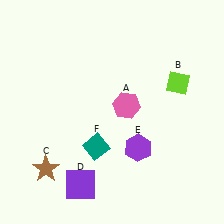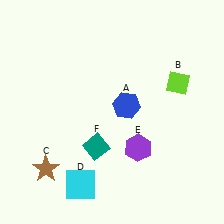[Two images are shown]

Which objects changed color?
A changed from pink to blue. D changed from purple to cyan.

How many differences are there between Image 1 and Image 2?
There are 2 differences between the two images.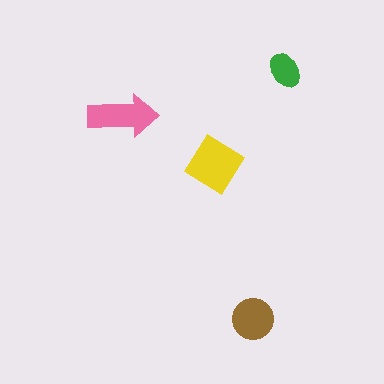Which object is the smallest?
The green ellipse.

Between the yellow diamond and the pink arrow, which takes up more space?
The yellow diamond.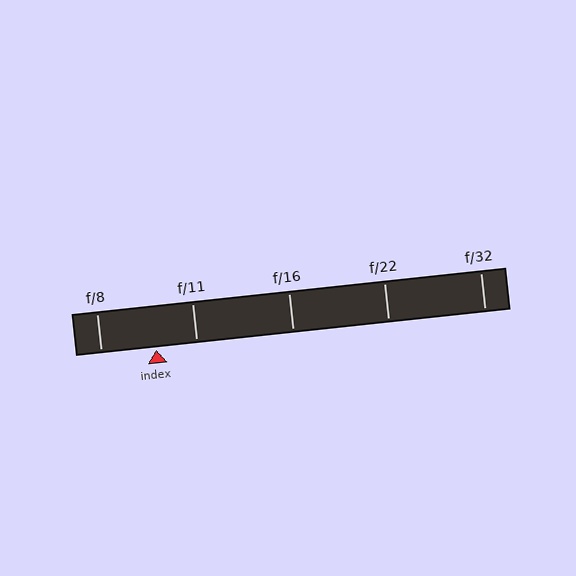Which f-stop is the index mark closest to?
The index mark is closest to f/11.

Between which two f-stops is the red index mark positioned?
The index mark is between f/8 and f/11.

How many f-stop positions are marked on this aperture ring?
There are 5 f-stop positions marked.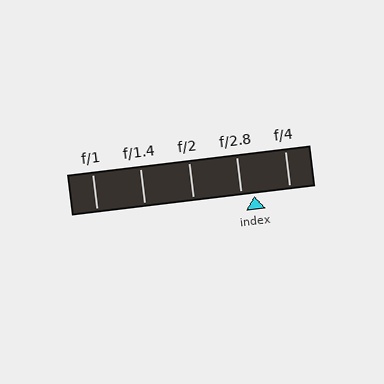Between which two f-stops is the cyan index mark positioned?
The index mark is between f/2.8 and f/4.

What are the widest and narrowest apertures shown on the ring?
The widest aperture shown is f/1 and the narrowest is f/4.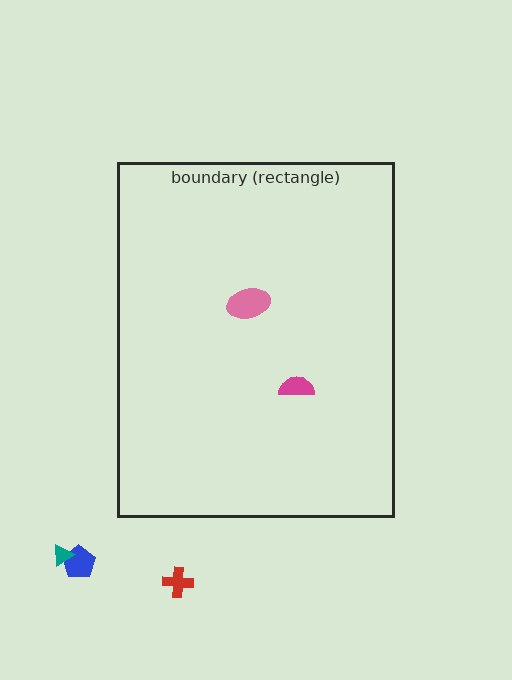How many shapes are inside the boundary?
2 inside, 3 outside.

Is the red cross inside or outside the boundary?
Outside.